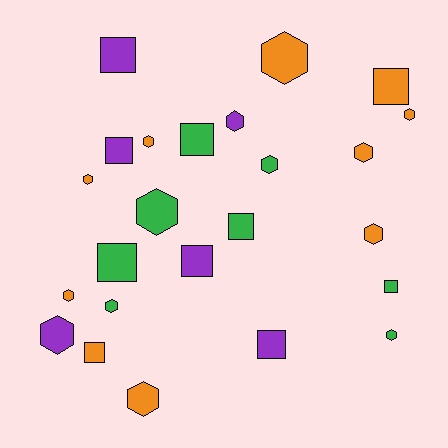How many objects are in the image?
There are 24 objects.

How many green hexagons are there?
There are 4 green hexagons.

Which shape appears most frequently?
Hexagon, with 14 objects.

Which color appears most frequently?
Orange, with 10 objects.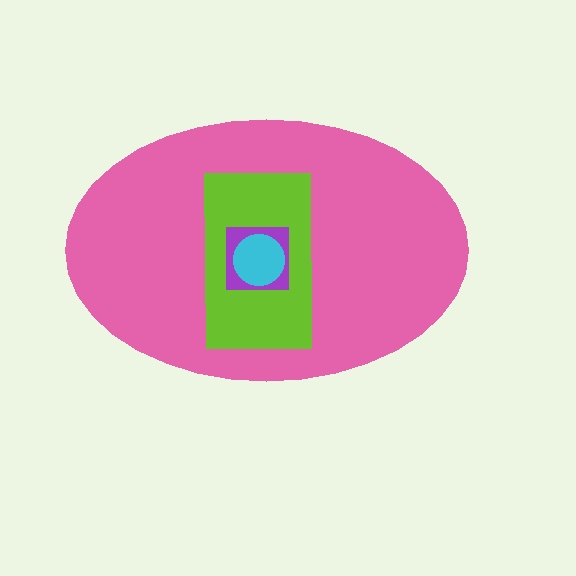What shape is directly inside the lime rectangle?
The purple square.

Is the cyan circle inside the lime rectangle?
Yes.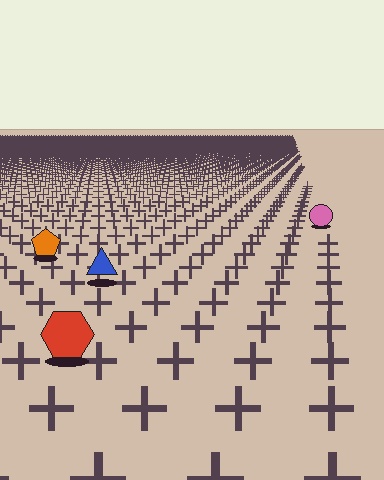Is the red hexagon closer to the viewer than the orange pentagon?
Yes. The red hexagon is closer — you can tell from the texture gradient: the ground texture is coarser near it.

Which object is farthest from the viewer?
The pink circle is farthest from the viewer. It appears smaller and the ground texture around it is denser.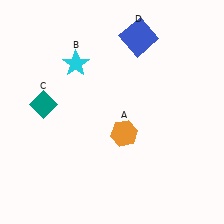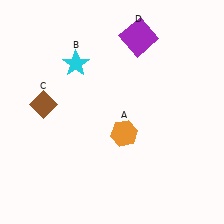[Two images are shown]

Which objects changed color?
C changed from teal to brown. D changed from blue to purple.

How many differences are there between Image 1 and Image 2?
There are 2 differences between the two images.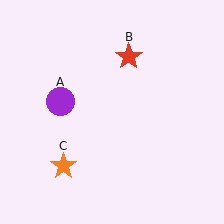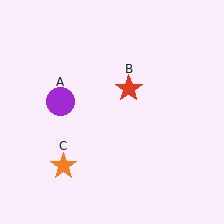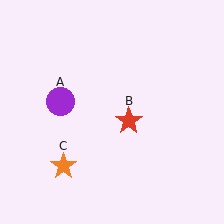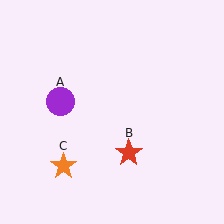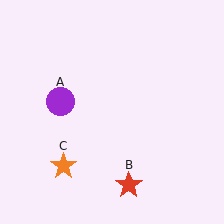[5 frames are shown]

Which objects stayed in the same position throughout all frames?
Purple circle (object A) and orange star (object C) remained stationary.